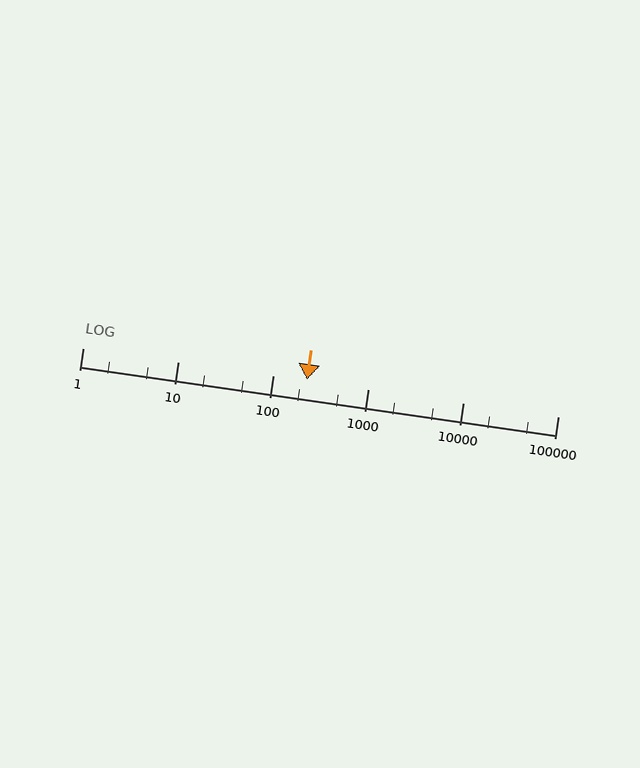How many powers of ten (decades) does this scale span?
The scale spans 5 decades, from 1 to 100000.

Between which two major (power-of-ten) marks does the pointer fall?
The pointer is between 100 and 1000.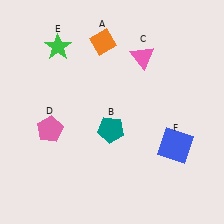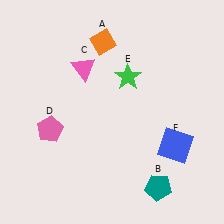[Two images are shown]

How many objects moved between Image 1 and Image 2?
3 objects moved between the two images.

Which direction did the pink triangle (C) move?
The pink triangle (C) moved left.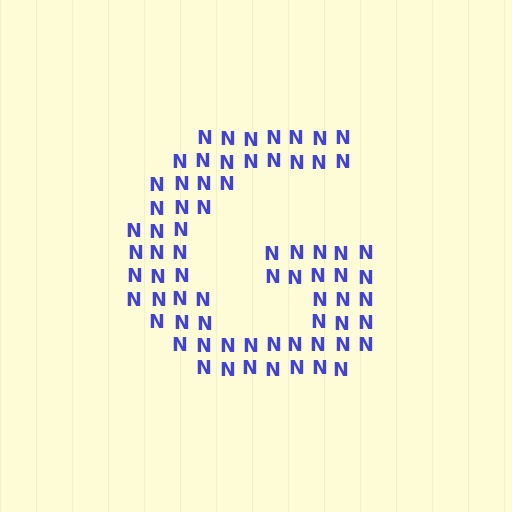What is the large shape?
The large shape is the letter G.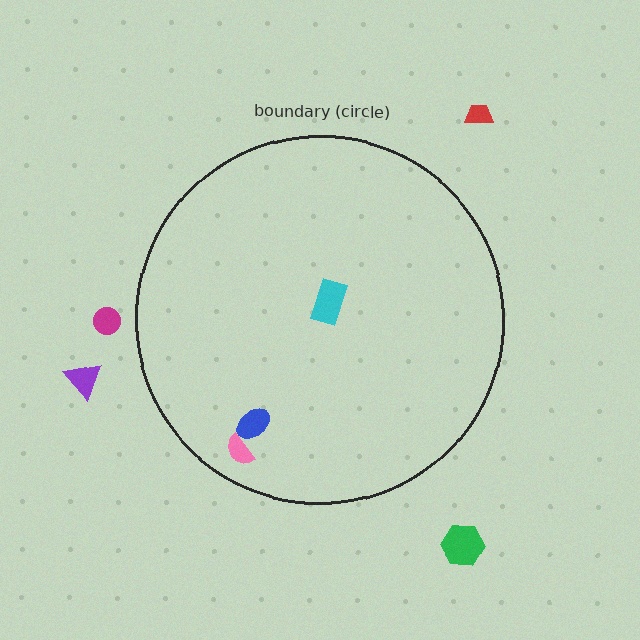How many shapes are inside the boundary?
3 inside, 4 outside.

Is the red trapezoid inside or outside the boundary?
Outside.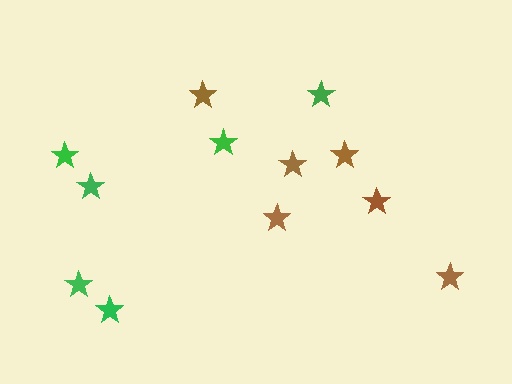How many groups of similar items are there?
There are 2 groups: one group of green stars (6) and one group of brown stars (6).